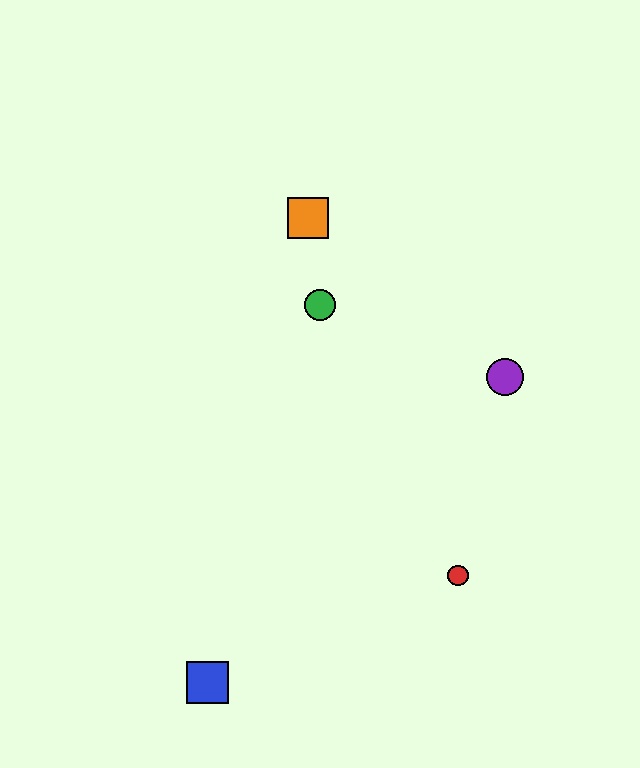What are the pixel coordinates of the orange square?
The orange square is at (308, 218).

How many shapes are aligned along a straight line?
3 shapes (the green circle, the yellow star, the purple circle) are aligned along a straight line.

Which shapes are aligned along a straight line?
The green circle, the yellow star, the purple circle are aligned along a straight line.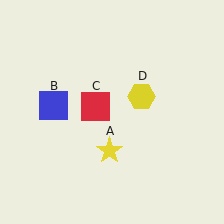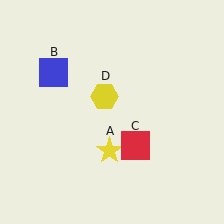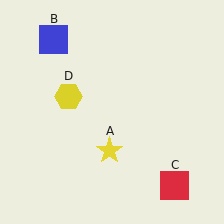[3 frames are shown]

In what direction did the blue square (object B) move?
The blue square (object B) moved up.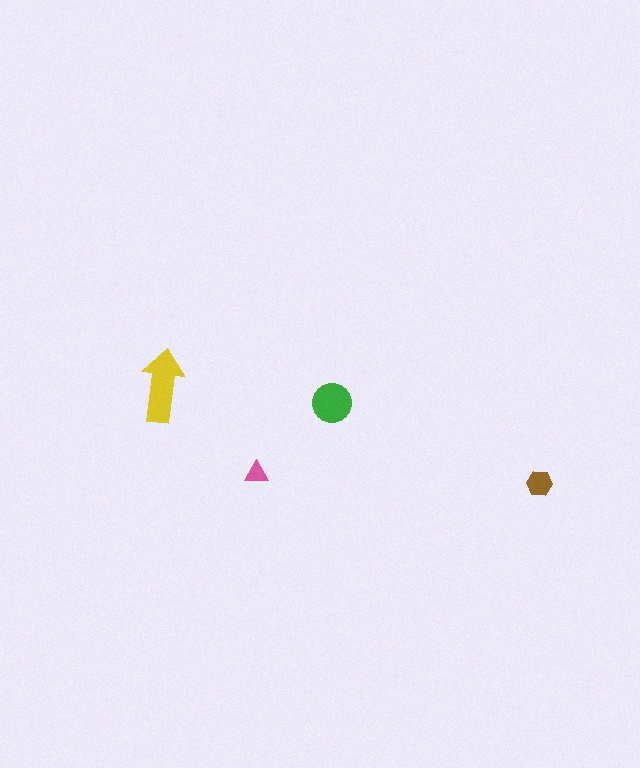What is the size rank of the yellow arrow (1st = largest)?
1st.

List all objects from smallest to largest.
The pink triangle, the brown hexagon, the green circle, the yellow arrow.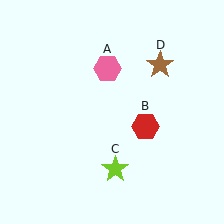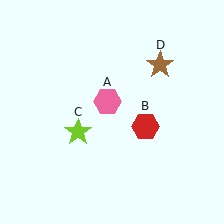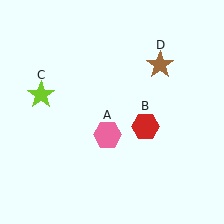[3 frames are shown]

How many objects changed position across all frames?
2 objects changed position: pink hexagon (object A), lime star (object C).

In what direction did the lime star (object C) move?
The lime star (object C) moved up and to the left.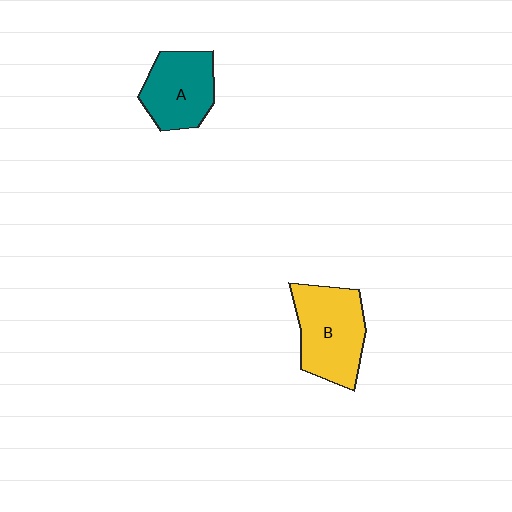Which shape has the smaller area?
Shape A (teal).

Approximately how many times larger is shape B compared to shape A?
Approximately 1.2 times.